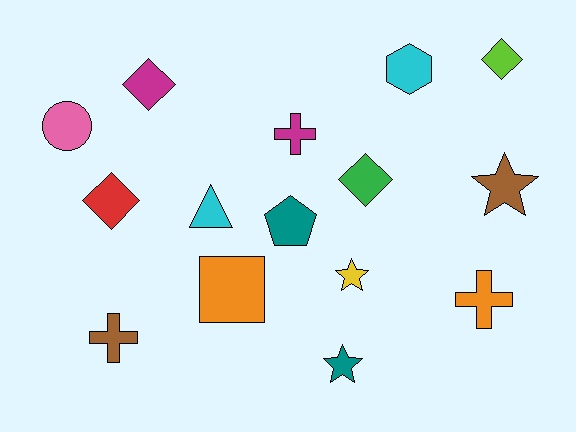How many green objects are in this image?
There is 1 green object.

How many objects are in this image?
There are 15 objects.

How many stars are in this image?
There are 3 stars.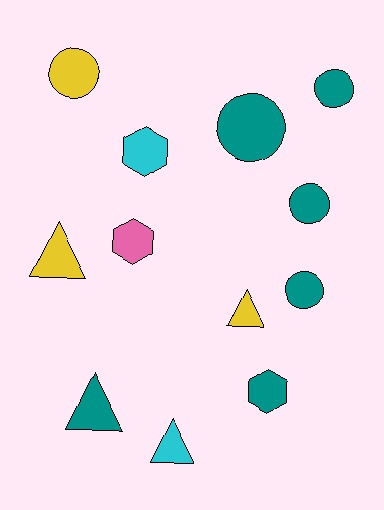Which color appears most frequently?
Teal, with 6 objects.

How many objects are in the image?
There are 12 objects.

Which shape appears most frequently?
Circle, with 5 objects.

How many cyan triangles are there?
There is 1 cyan triangle.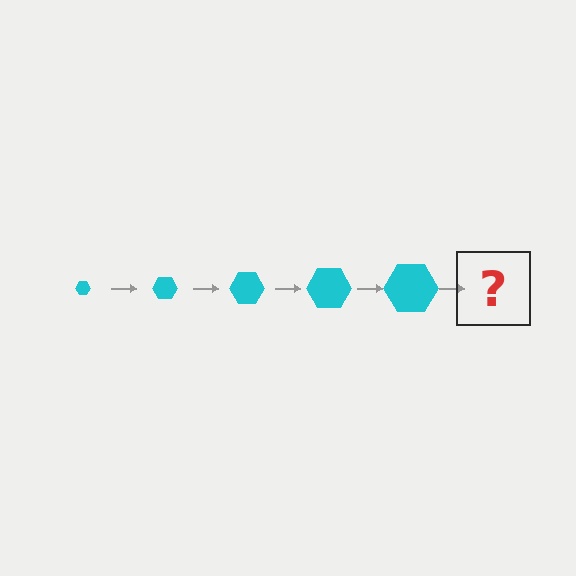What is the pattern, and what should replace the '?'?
The pattern is that the hexagon gets progressively larger each step. The '?' should be a cyan hexagon, larger than the previous one.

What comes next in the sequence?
The next element should be a cyan hexagon, larger than the previous one.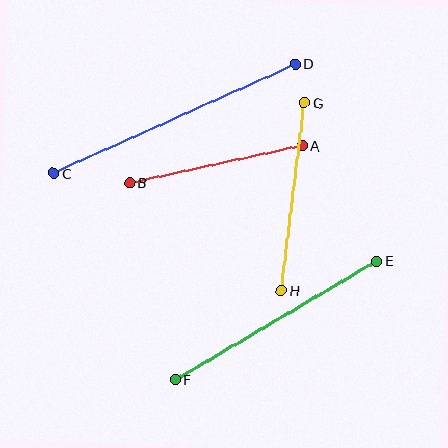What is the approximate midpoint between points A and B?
The midpoint is at approximately (216, 164) pixels.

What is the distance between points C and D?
The distance is approximately 266 pixels.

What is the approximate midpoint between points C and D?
The midpoint is at approximately (175, 119) pixels.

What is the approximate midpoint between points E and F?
The midpoint is at approximately (276, 320) pixels.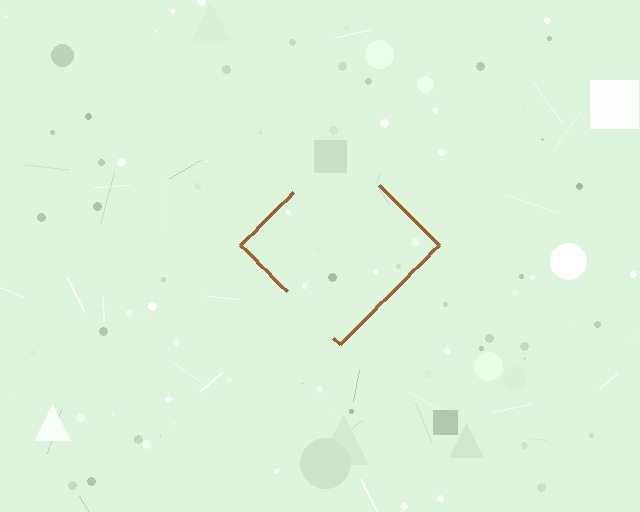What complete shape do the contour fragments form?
The contour fragments form a diamond.